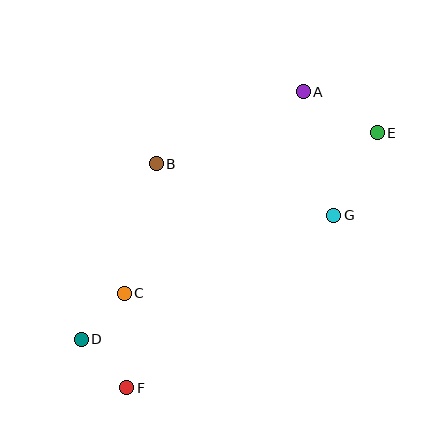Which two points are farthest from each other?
Points D and E are farthest from each other.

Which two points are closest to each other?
Points C and D are closest to each other.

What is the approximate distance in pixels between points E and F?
The distance between E and F is approximately 357 pixels.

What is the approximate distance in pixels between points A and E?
The distance between A and E is approximately 84 pixels.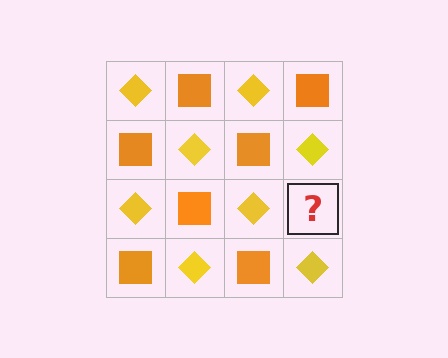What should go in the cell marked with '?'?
The missing cell should contain an orange square.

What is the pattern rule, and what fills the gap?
The rule is that it alternates yellow diamond and orange square in a checkerboard pattern. The gap should be filled with an orange square.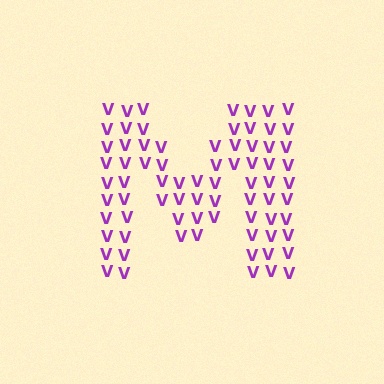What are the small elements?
The small elements are letter V's.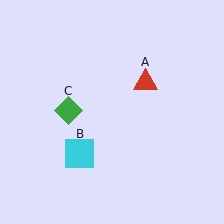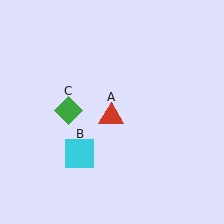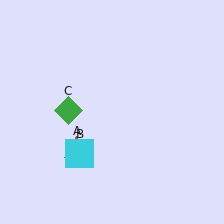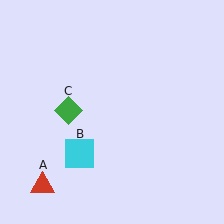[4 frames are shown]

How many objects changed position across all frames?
1 object changed position: red triangle (object A).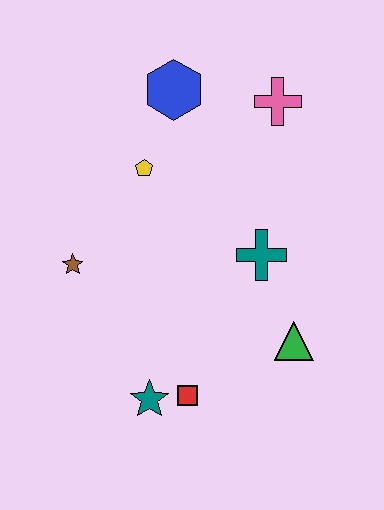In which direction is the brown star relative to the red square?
The brown star is above the red square.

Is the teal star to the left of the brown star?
No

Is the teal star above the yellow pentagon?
No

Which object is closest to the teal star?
The red square is closest to the teal star.